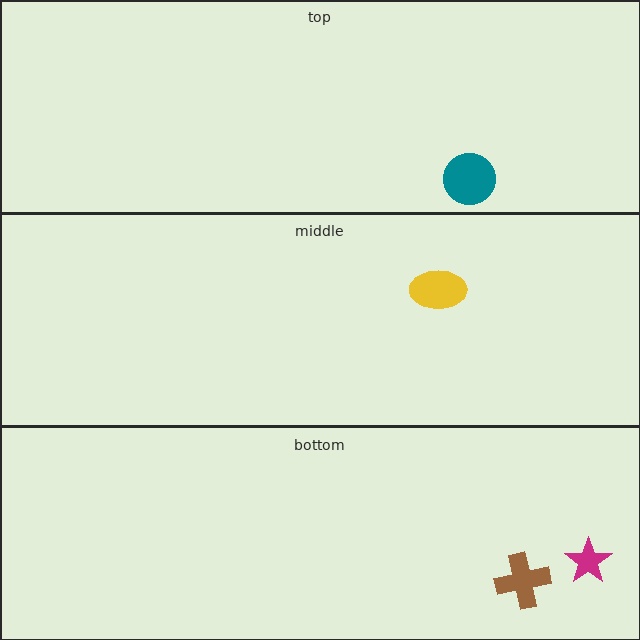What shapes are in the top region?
The teal circle.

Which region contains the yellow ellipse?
The middle region.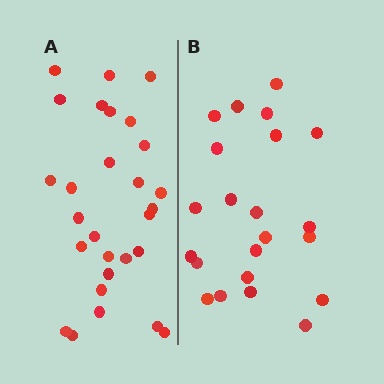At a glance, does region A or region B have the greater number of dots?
Region A (the left region) has more dots.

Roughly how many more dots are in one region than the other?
Region A has about 6 more dots than region B.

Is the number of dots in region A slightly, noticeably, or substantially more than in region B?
Region A has noticeably more, but not dramatically so. The ratio is roughly 1.3 to 1.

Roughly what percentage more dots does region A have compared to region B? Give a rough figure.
About 25% more.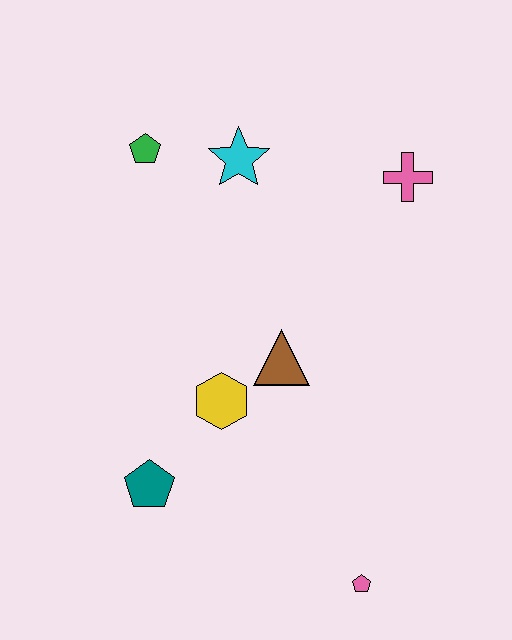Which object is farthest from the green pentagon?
The pink pentagon is farthest from the green pentagon.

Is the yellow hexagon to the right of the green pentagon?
Yes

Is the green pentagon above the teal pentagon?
Yes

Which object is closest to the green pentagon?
The cyan star is closest to the green pentagon.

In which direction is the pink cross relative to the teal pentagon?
The pink cross is above the teal pentagon.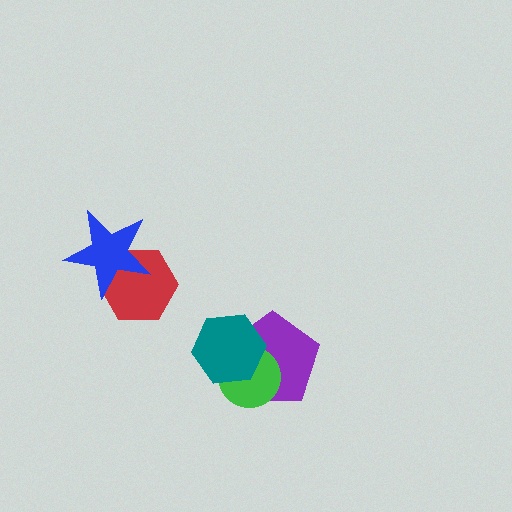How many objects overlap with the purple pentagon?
2 objects overlap with the purple pentagon.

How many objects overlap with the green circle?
2 objects overlap with the green circle.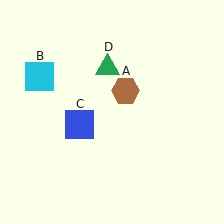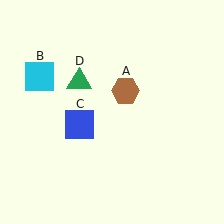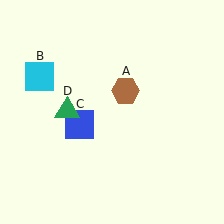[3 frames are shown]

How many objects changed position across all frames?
1 object changed position: green triangle (object D).